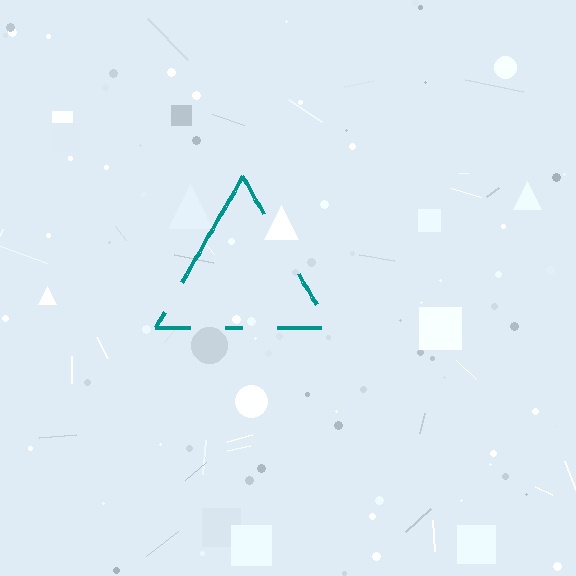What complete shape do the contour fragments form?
The contour fragments form a triangle.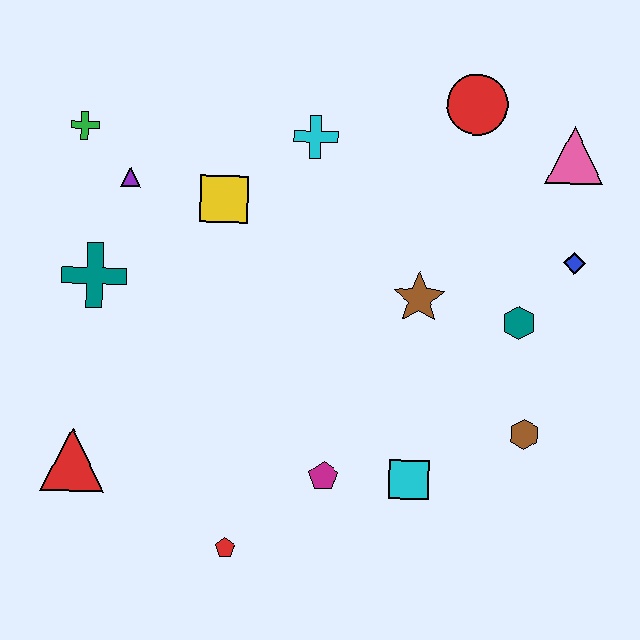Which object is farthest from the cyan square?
The green cross is farthest from the cyan square.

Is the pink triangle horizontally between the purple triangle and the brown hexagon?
No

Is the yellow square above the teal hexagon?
Yes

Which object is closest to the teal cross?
The purple triangle is closest to the teal cross.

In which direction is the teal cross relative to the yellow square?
The teal cross is to the left of the yellow square.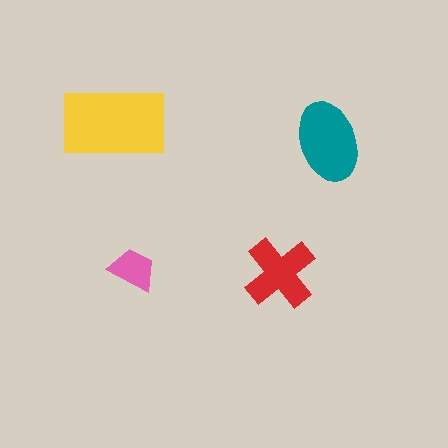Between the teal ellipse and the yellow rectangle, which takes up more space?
The yellow rectangle.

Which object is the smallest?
The pink trapezoid.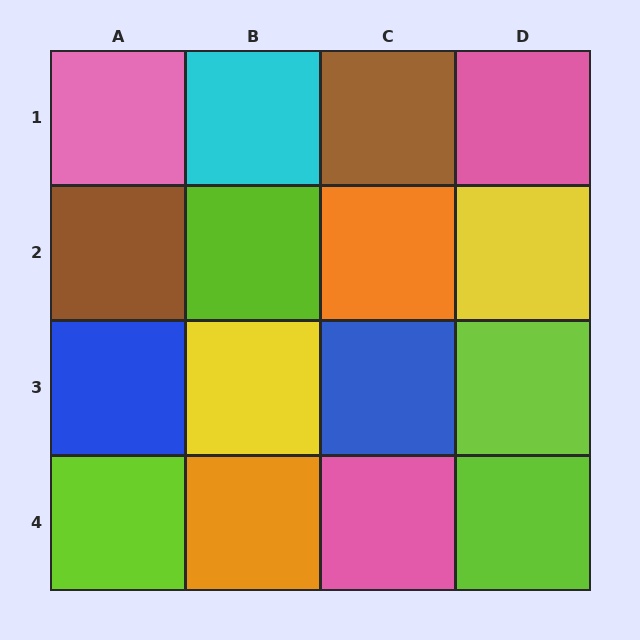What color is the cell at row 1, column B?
Cyan.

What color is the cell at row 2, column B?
Lime.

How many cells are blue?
2 cells are blue.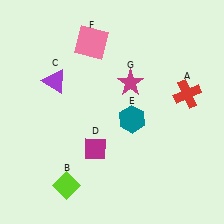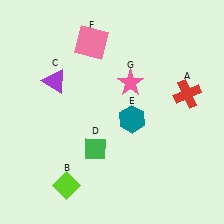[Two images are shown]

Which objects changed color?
D changed from magenta to green. G changed from magenta to pink.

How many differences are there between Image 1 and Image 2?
There are 2 differences between the two images.